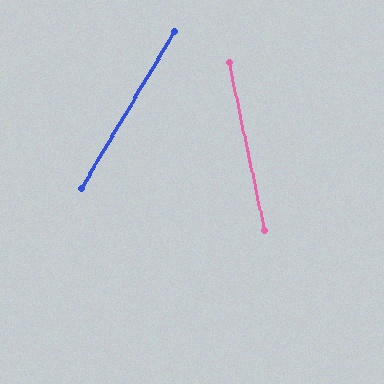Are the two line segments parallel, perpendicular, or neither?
Neither parallel nor perpendicular — they differ by about 43°.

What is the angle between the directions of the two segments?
Approximately 43 degrees.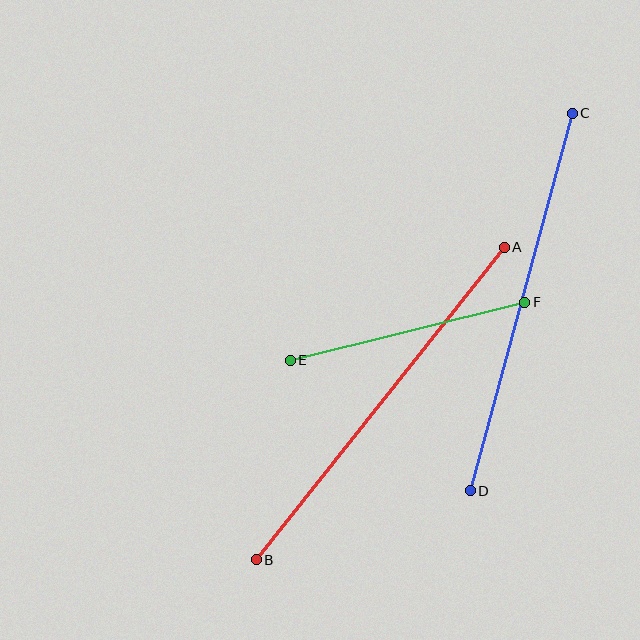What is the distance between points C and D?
The distance is approximately 391 pixels.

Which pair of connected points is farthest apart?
Points A and B are farthest apart.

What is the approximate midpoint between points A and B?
The midpoint is at approximately (380, 403) pixels.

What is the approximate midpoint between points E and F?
The midpoint is at approximately (407, 331) pixels.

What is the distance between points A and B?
The distance is approximately 399 pixels.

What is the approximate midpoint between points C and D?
The midpoint is at approximately (521, 302) pixels.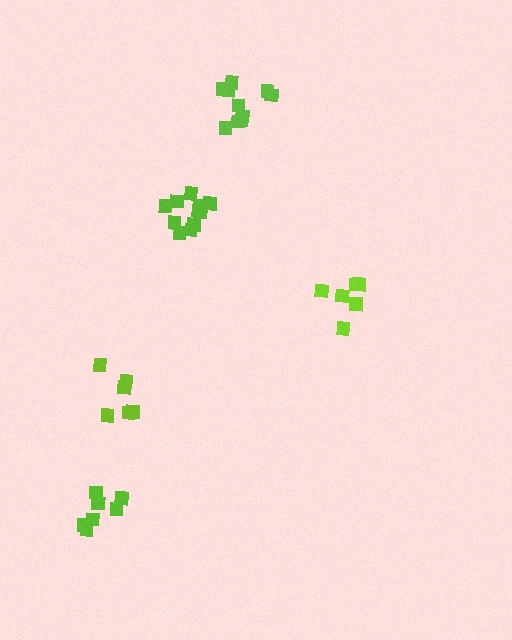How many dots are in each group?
Group 1: 10 dots, Group 2: 6 dots, Group 3: 6 dots, Group 4: 11 dots, Group 5: 7 dots (40 total).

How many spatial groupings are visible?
There are 5 spatial groupings.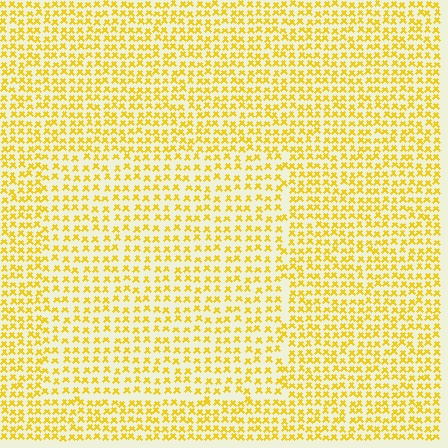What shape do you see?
I see a rectangle.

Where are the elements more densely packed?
The elements are more densely packed outside the rectangle boundary.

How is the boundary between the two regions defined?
The boundary is defined by a change in element density (approximately 1.4x ratio). All elements are the same color, size, and shape.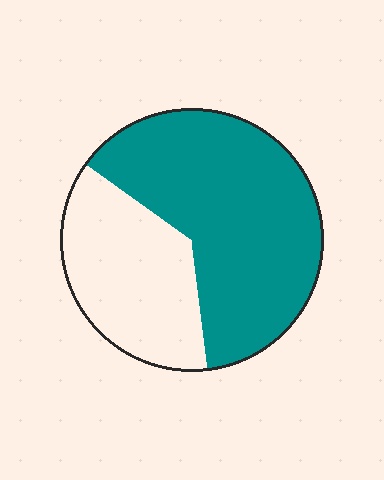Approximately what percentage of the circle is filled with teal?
Approximately 65%.